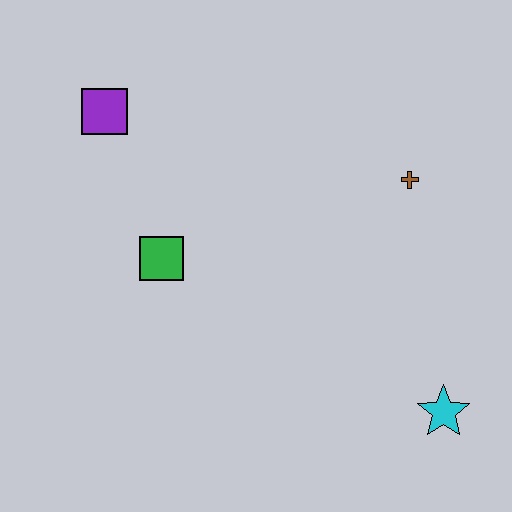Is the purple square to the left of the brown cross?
Yes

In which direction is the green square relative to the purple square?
The green square is below the purple square.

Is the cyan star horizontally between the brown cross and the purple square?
No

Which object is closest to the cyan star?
The brown cross is closest to the cyan star.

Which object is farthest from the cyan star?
The purple square is farthest from the cyan star.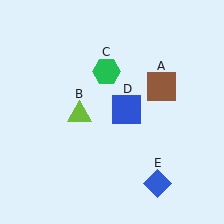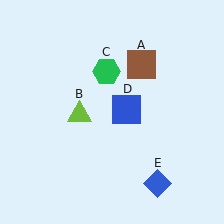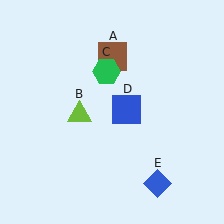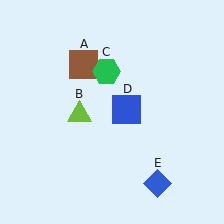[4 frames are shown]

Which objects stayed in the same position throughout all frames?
Lime triangle (object B) and green hexagon (object C) and blue square (object D) and blue diamond (object E) remained stationary.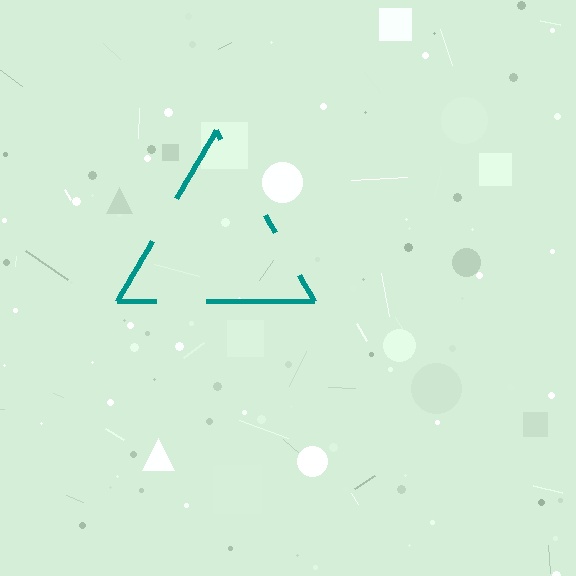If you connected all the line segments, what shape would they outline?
They would outline a triangle.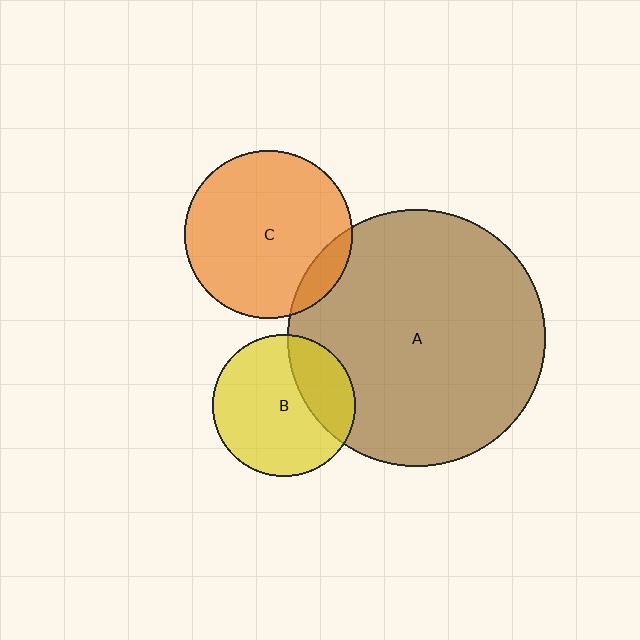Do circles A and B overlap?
Yes.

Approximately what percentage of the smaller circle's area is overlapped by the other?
Approximately 25%.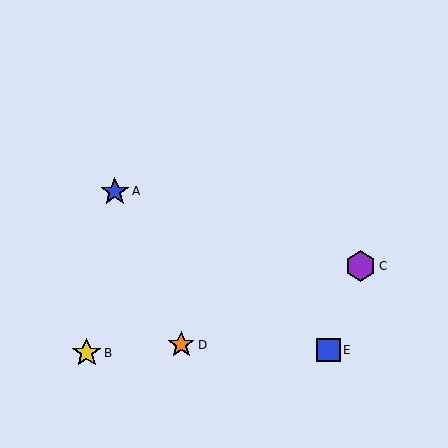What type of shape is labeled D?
Shape D is an orange star.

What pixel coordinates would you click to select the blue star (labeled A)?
Click at (115, 191) to select the blue star A.